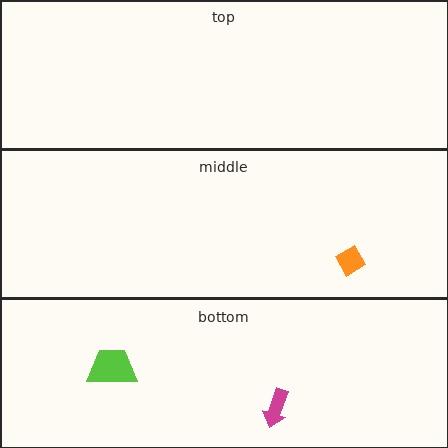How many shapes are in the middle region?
1.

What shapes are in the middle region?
The orange diamond.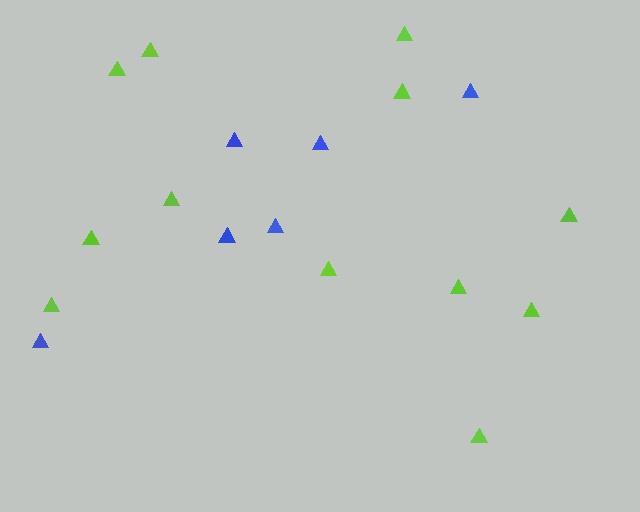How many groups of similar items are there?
There are 2 groups: one group of lime triangles (12) and one group of blue triangles (6).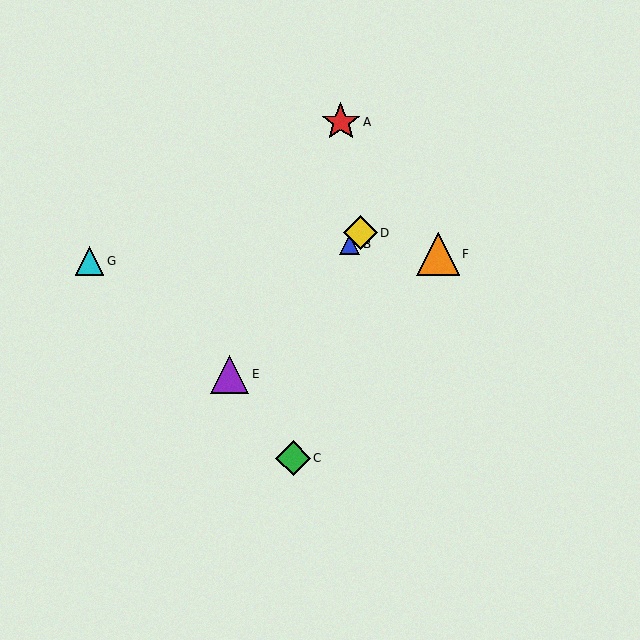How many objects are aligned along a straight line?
3 objects (B, D, E) are aligned along a straight line.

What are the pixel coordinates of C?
Object C is at (293, 458).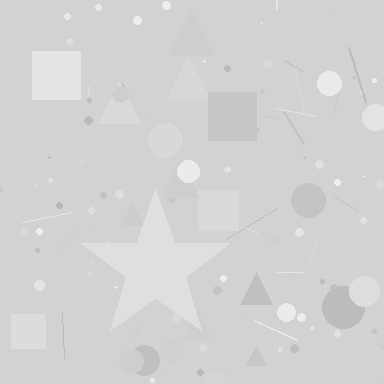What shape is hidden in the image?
A star is hidden in the image.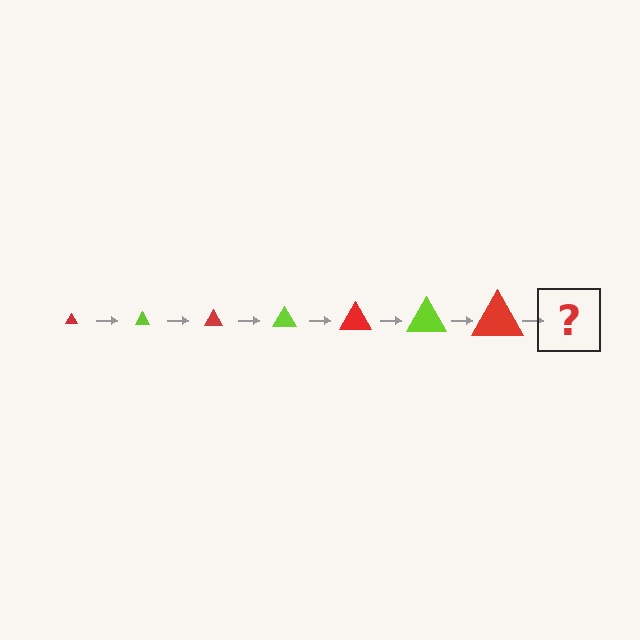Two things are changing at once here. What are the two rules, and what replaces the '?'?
The two rules are that the triangle grows larger each step and the color cycles through red and lime. The '?' should be a lime triangle, larger than the previous one.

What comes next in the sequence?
The next element should be a lime triangle, larger than the previous one.